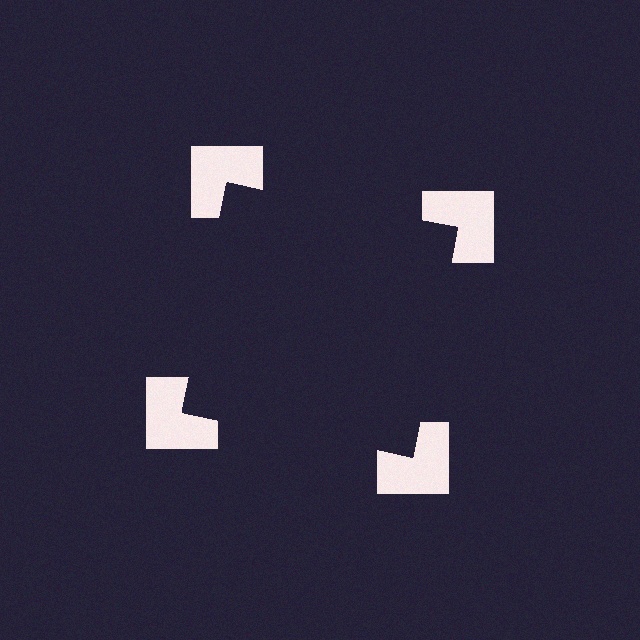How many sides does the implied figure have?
4 sides.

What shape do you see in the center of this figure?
An illusory square — its edges are inferred from the aligned wedge cuts in the notched squares, not physically drawn.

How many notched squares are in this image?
There are 4 — one at each vertex of the illusory square.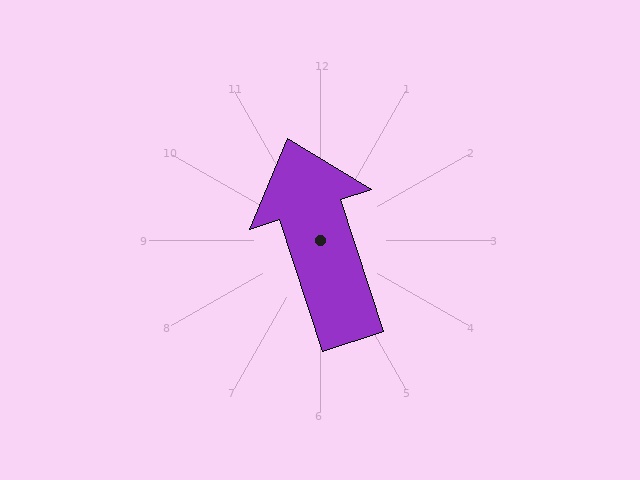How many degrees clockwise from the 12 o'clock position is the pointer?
Approximately 342 degrees.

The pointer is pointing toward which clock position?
Roughly 11 o'clock.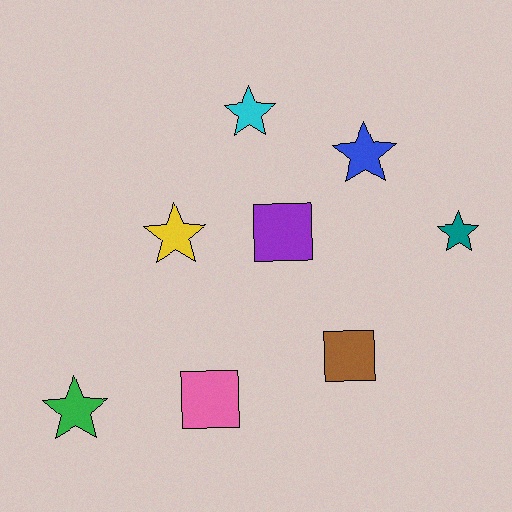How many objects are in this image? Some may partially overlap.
There are 8 objects.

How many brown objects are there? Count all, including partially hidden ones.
There is 1 brown object.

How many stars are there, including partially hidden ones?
There are 5 stars.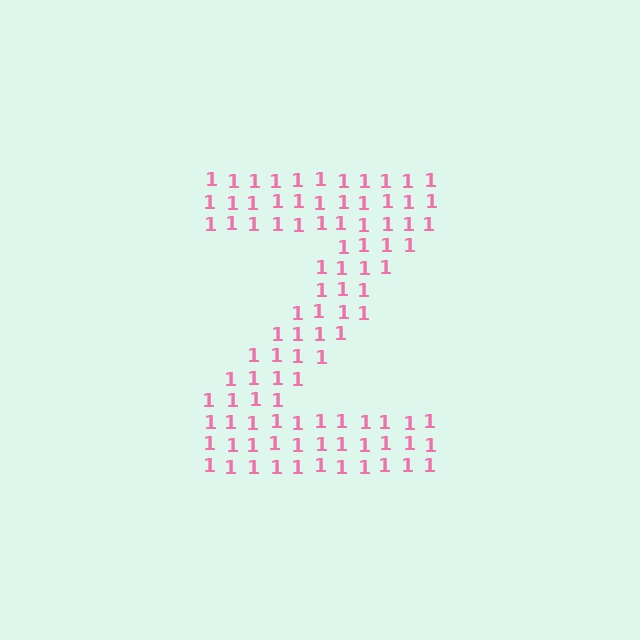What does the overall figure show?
The overall figure shows the letter Z.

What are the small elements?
The small elements are digit 1's.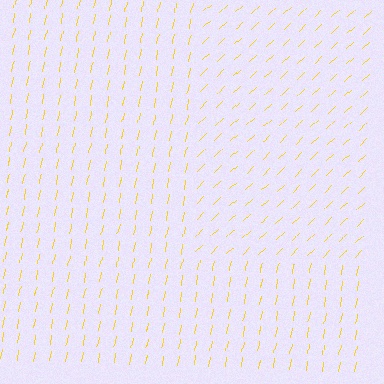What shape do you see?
I see a rectangle.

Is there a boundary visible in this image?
Yes, there is a texture boundary formed by a change in line orientation.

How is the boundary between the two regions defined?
The boundary is defined purely by a change in line orientation (approximately 36 degrees difference). All lines are the same color and thickness.